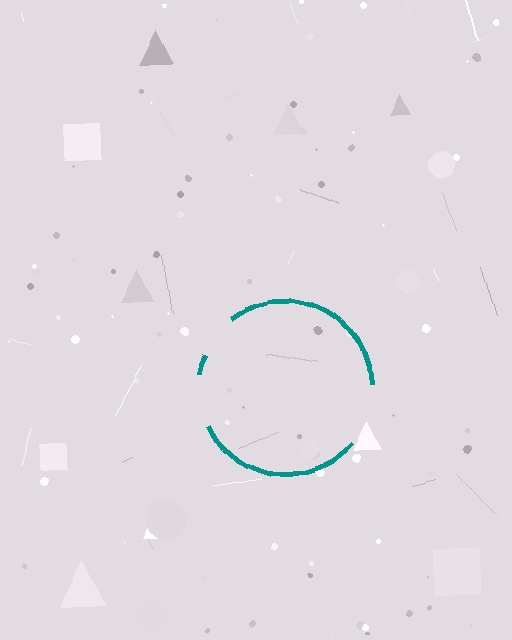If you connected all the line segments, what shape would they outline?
They would outline a circle.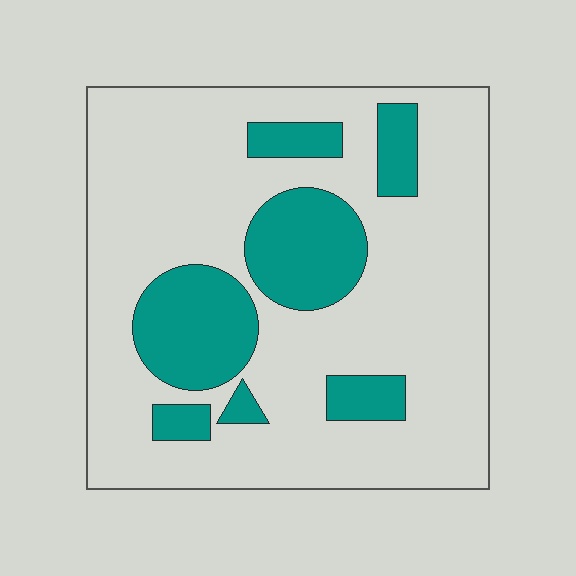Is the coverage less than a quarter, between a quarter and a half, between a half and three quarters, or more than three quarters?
Less than a quarter.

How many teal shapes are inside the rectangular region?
7.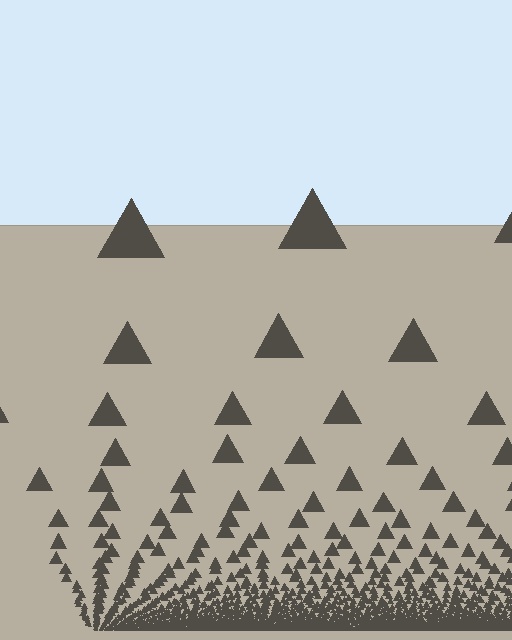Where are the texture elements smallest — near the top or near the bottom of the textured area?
Near the bottom.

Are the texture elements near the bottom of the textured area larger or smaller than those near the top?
Smaller. The gradient is inverted — elements near the bottom are smaller and denser.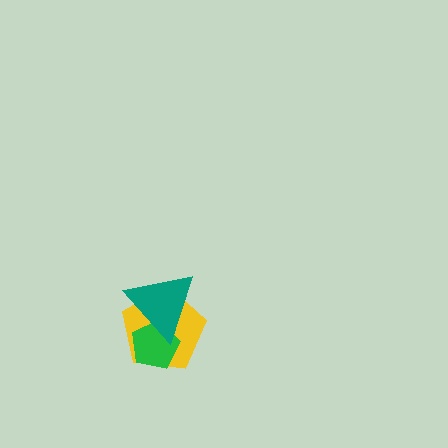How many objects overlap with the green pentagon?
2 objects overlap with the green pentagon.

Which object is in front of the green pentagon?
The teal triangle is in front of the green pentagon.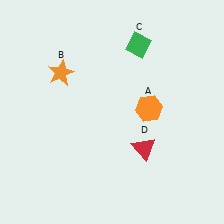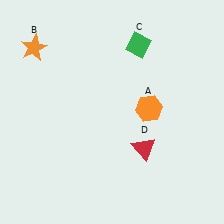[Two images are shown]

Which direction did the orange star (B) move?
The orange star (B) moved left.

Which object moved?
The orange star (B) moved left.